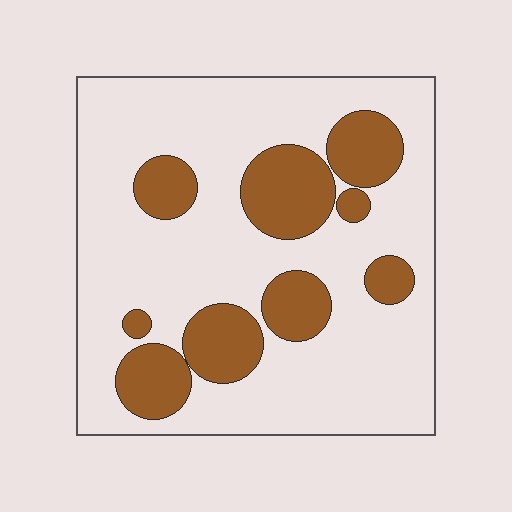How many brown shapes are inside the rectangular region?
9.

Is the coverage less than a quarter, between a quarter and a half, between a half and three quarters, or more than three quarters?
Between a quarter and a half.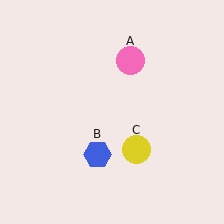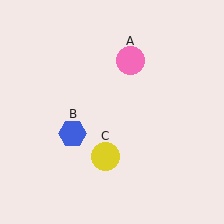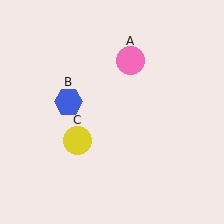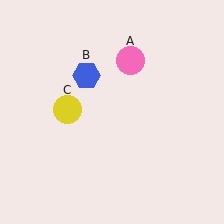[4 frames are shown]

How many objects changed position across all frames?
2 objects changed position: blue hexagon (object B), yellow circle (object C).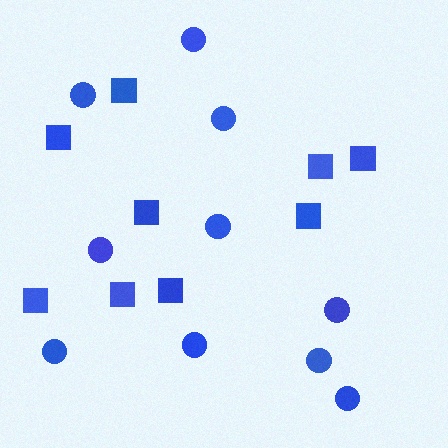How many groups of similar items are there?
There are 2 groups: one group of squares (9) and one group of circles (10).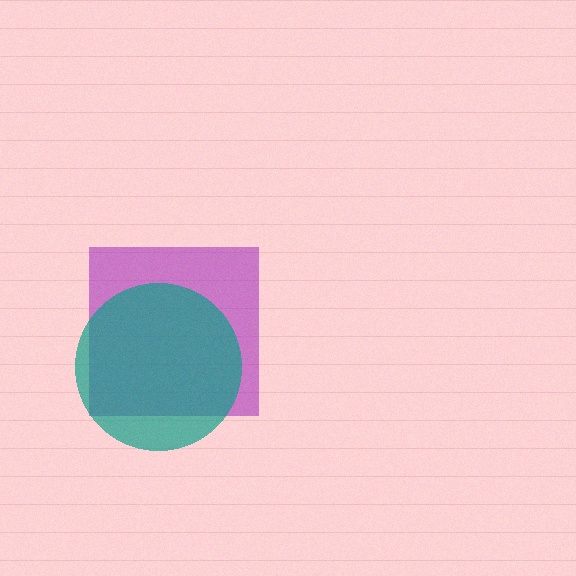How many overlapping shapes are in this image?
There are 2 overlapping shapes in the image.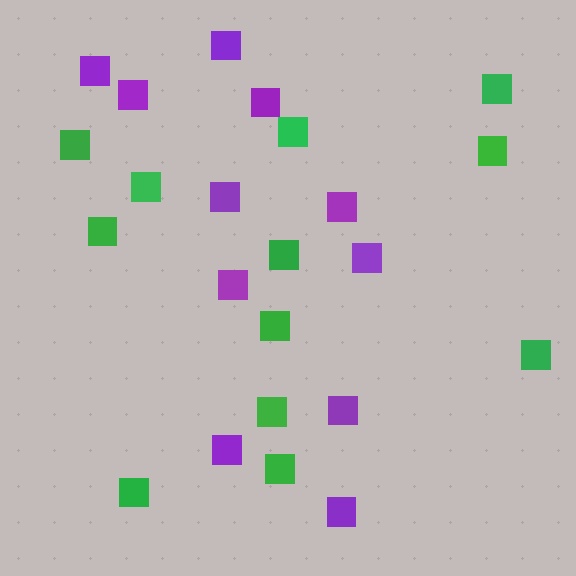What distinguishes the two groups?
There are 2 groups: one group of purple squares (11) and one group of green squares (12).